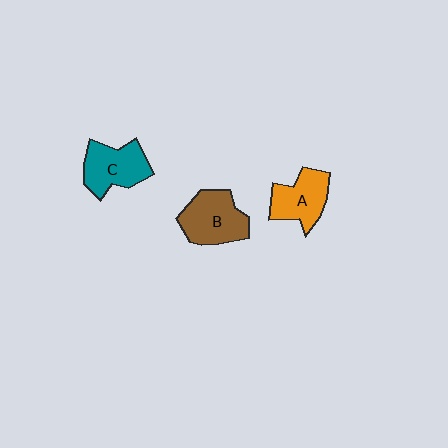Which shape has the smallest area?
Shape A (orange).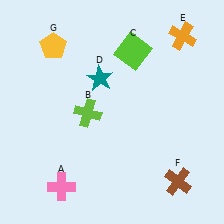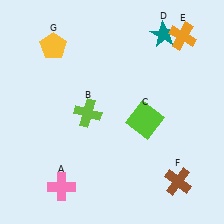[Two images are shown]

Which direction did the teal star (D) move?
The teal star (D) moved right.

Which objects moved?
The objects that moved are: the lime square (C), the teal star (D).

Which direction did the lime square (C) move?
The lime square (C) moved down.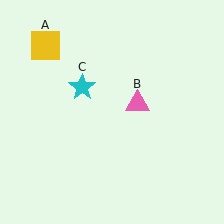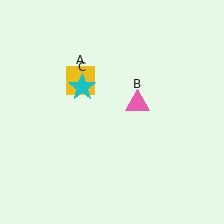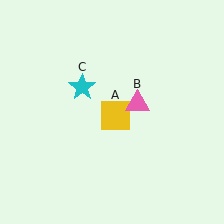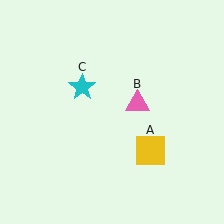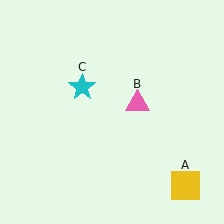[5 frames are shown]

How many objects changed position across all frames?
1 object changed position: yellow square (object A).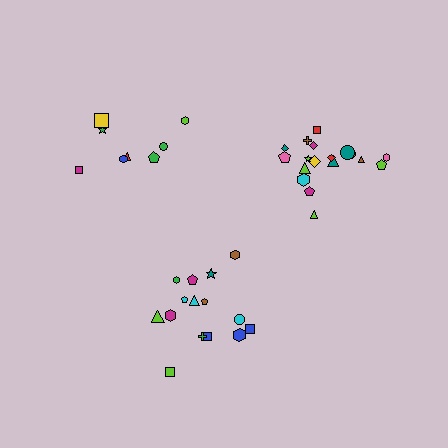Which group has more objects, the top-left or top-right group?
The top-right group.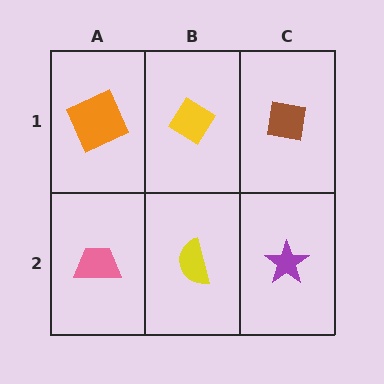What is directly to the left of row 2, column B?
A pink trapezoid.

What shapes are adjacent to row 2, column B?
A yellow diamond (row 1, column B), a pink trapezoid (row 2, column A), a purple star (row 2, column C).